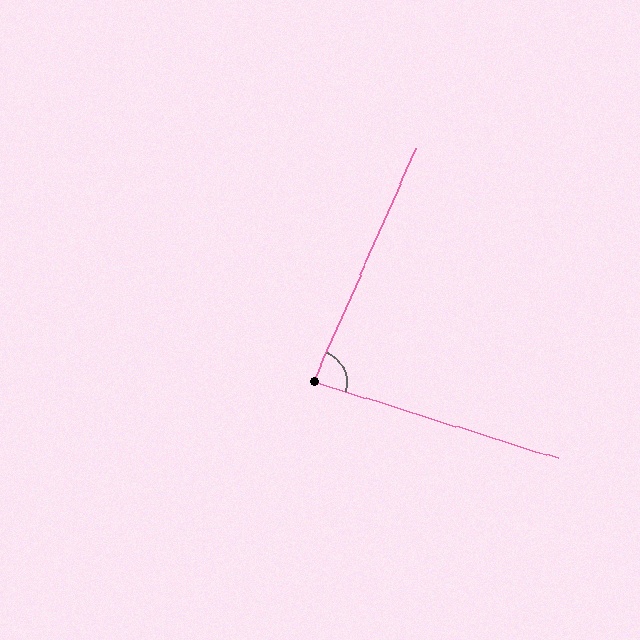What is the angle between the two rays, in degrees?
Approximately 84 degrees.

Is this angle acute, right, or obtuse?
It is acute.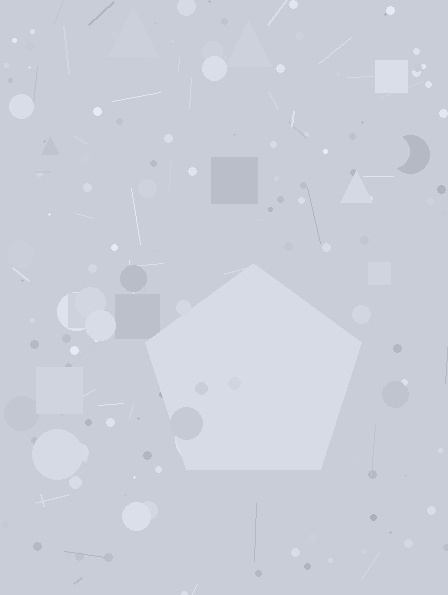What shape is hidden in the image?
A pentagon is hidden in the image.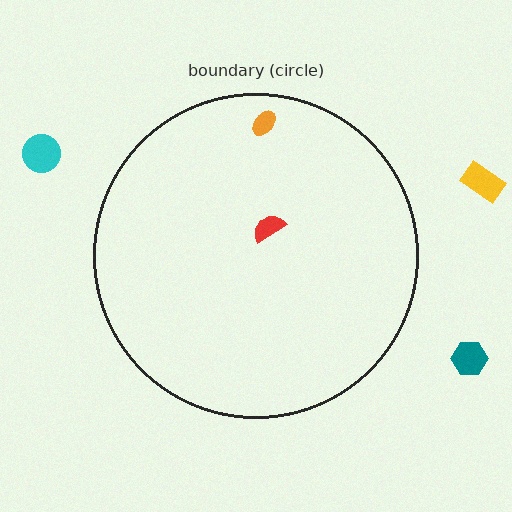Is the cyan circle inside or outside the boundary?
Outside.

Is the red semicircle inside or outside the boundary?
Inside.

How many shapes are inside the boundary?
2 inside, 3 outside.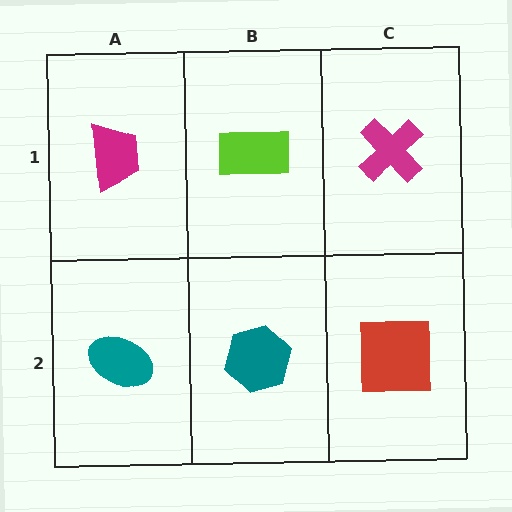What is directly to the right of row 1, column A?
A lime rectangle.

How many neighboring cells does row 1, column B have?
3.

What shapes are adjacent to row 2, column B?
A lime rectangle (row 1, column B), a teal ellipse (row 2, column A), a red square (row 2, column C).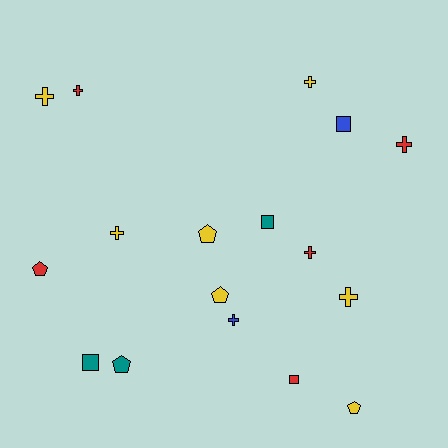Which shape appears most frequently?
Cross, with 8 objects.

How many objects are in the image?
There are 17 objects.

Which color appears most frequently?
Yellow, with 7 objects.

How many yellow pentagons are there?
There are 3 yellow pentagons.